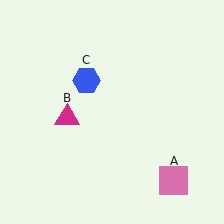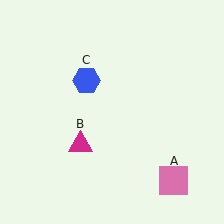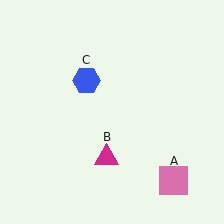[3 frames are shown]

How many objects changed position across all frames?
1 object changed position: magenta triangle (object B).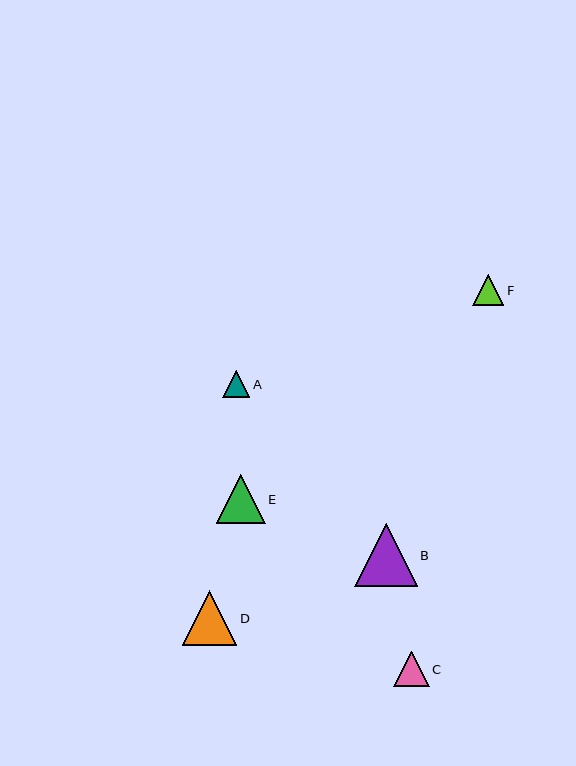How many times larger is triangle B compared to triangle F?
Triangle B is approximately 2.0 times the size of triangle F.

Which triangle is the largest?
Triangle B is the largest with a size of approximately 63 pixels.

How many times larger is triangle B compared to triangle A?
Triangle B is approximately 2.3 times the size of triangle A.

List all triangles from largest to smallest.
From largest to smallest: B, D, E, C, F, A.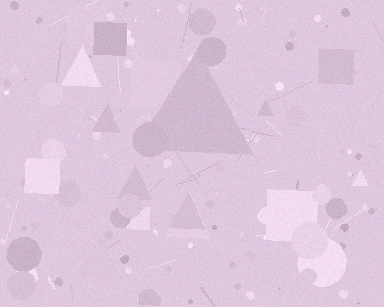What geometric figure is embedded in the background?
A triangle is embedded in the background.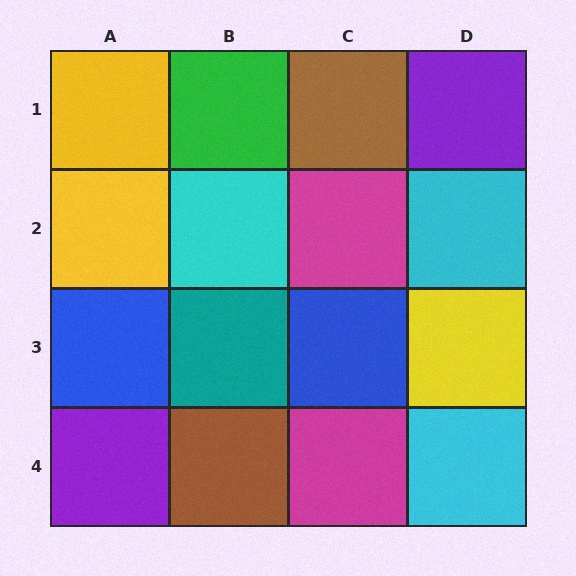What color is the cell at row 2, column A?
Yellow.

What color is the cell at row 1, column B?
Green.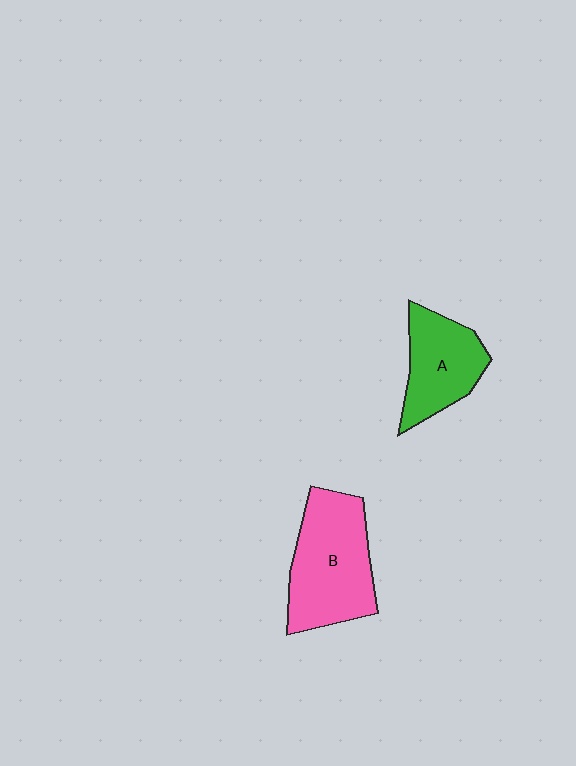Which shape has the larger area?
Shape B (pink).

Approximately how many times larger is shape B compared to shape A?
Approximately 1.4 times.